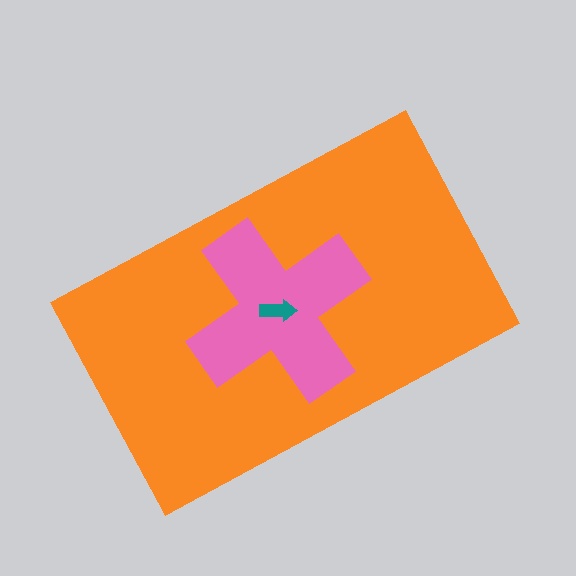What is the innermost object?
The teal arrow.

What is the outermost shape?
The orange rectangle.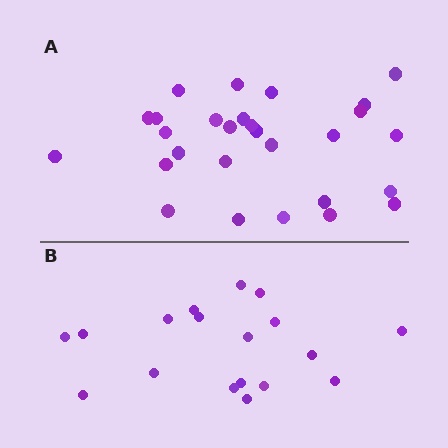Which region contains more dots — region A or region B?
Region A (the top region) has more dots.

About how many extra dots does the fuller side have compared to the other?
Region A has roughly 10 or so more dots than region B.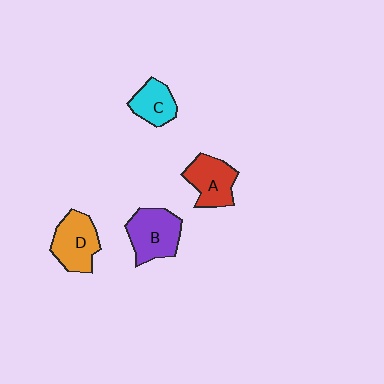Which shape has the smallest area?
Shape C (cyan).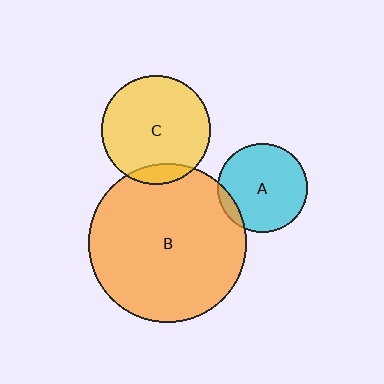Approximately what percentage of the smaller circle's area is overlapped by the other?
Approximately 10%.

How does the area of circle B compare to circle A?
Approximately 3.2 times.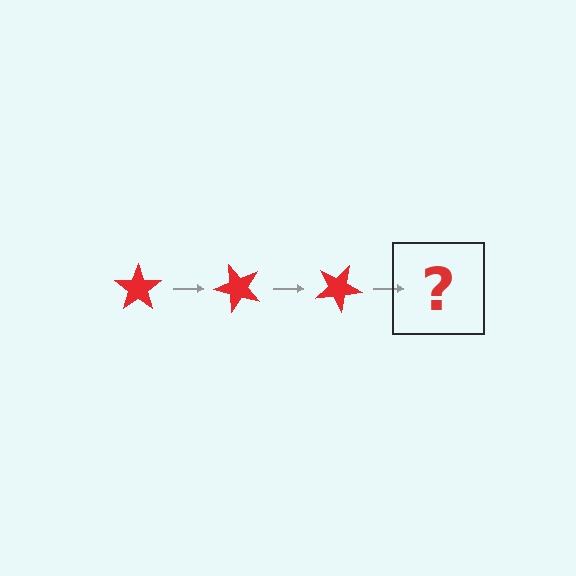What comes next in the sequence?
The next element should be a red star rotated 150 degrees.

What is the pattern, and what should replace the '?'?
The pattern is that the star rotates 50 degrees each step. The '?' should be a red star rotated 150 degrees.